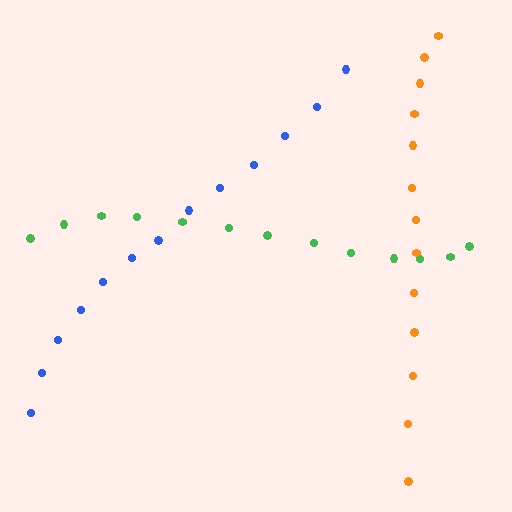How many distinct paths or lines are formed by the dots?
There are 3 distinct paths.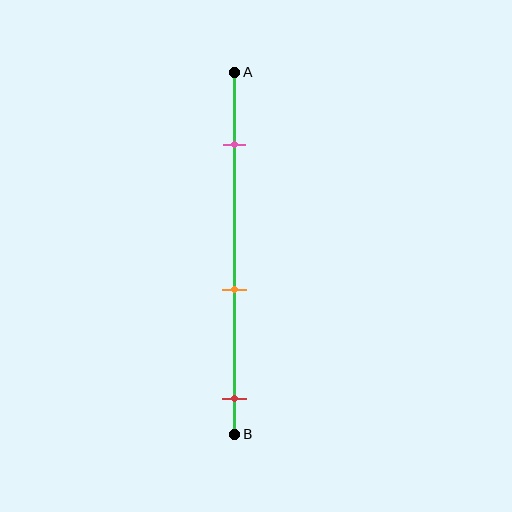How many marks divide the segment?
There are 3 marks dividing the segment.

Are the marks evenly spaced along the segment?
Yes, the marks are approximately evenly spaced.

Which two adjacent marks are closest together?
The orange and red marks are the closest adjacent pair.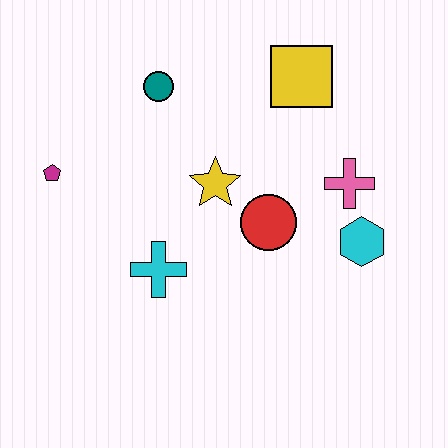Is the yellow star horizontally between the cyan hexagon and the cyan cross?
Yes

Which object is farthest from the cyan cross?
The yellow square is farthest from the cyan cross.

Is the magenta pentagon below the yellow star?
No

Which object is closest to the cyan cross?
The yellow star is closest to the cyan cross.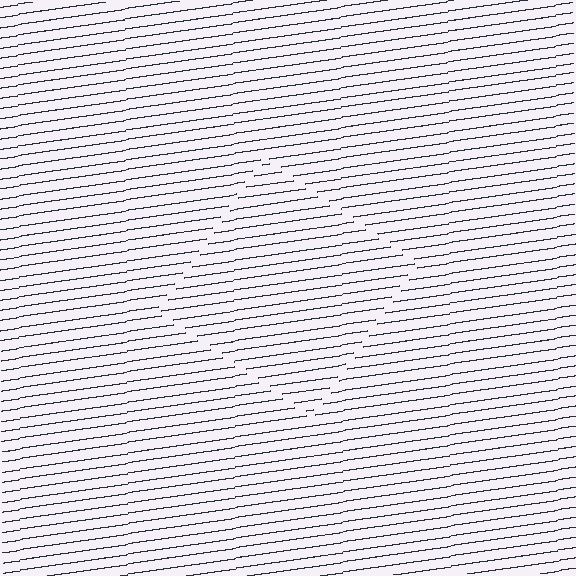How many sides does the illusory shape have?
4 sides — the line-ends trace a square.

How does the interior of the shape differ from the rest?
The interior of the shape contains the same grating, shifted by half a period — the contour is defined by the phase discontinuity where line-ends from the inner and outer gratings abut.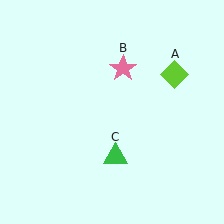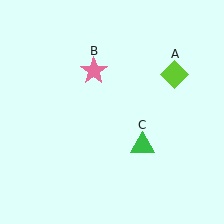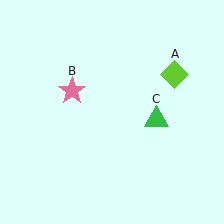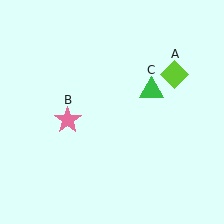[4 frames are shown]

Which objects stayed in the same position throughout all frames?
Lime diamond (object A) remained stationary.